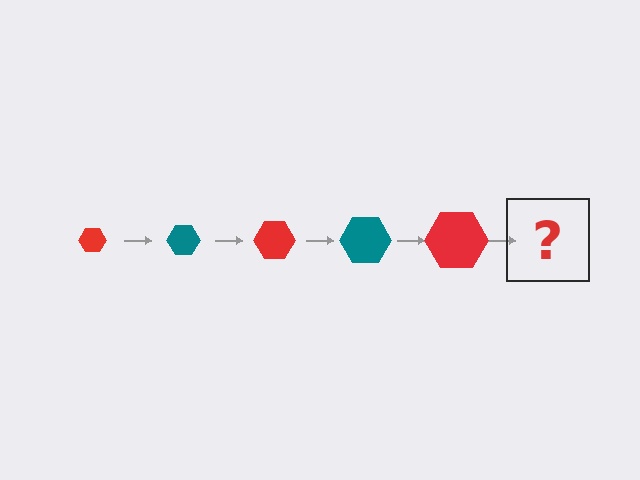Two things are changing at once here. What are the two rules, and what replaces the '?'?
The two rules are that the hexagon grows larger each step and the color cycles through red and teal. The '?' should be a teal hexagon, larger than the previous one.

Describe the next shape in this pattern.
It should be a teal hexagon, larger than the previous one.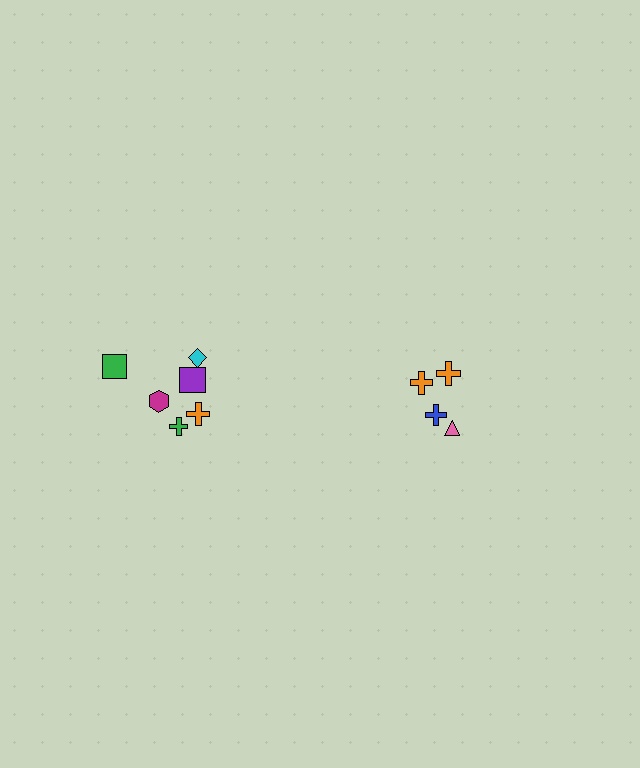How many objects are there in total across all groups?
There are 10 objects.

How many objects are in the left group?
There are 6 objects.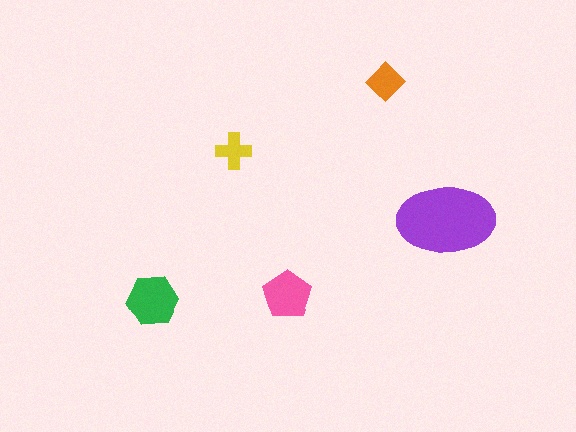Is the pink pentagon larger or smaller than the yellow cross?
Larger.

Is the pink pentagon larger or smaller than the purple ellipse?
Smaller.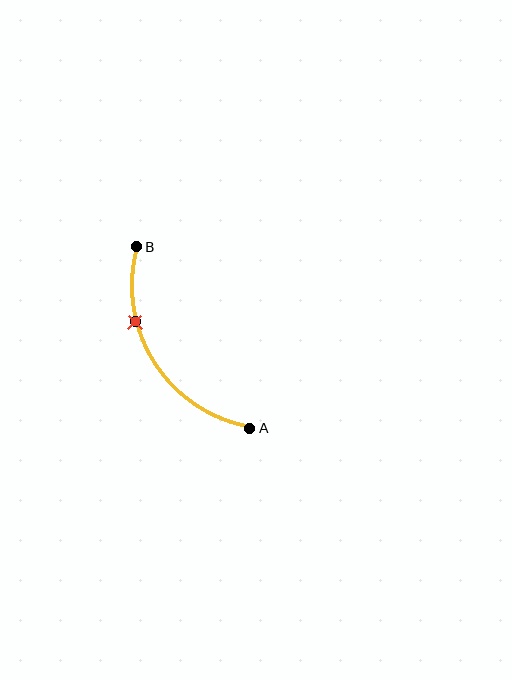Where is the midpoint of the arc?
The arc midpoint is the point on the curve farthest from the straight line joining A and B. It sits to the left of that line.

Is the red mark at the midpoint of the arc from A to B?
No. The red mark lies on the arc but is closer to endpoint B. The arc midpoint would be at the point on the curve equidistant along the arc from both A and B.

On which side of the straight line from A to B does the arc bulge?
The arc bulges to the left of the straight line connecting A and B.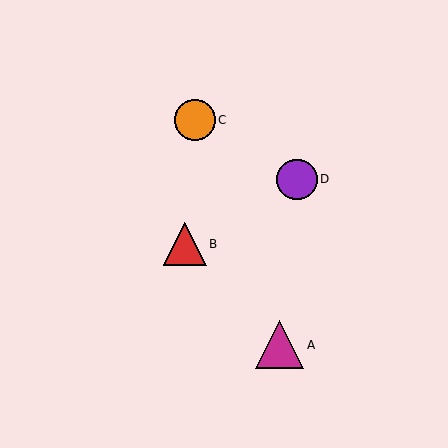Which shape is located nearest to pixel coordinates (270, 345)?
The magenta triangle (labeled A) at (280, 345) is nearest to that location.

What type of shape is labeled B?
Shape B is a red triangle.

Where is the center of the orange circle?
The center of the orange circle is at (195, 120).